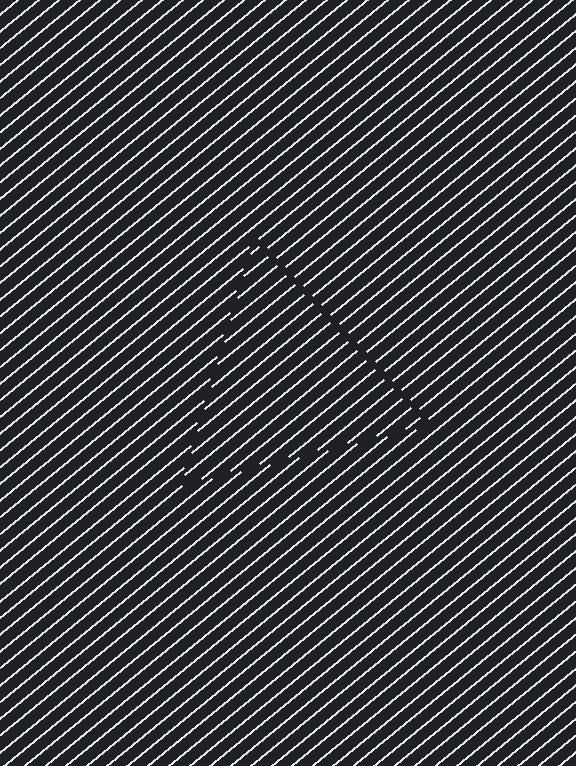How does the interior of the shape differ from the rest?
The interior of the shape contains the same grating, shifted by half a period — the contour is defined by the phase discontinuity where line-ends from the inner and outer gratings abut.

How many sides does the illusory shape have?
3 sides — the line-ends trace a triangle.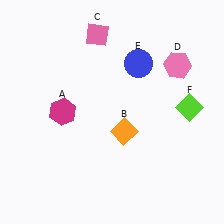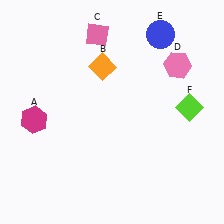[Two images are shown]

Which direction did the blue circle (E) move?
The blue circle (E) moved up.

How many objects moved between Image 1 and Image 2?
3 objects moved between the two images.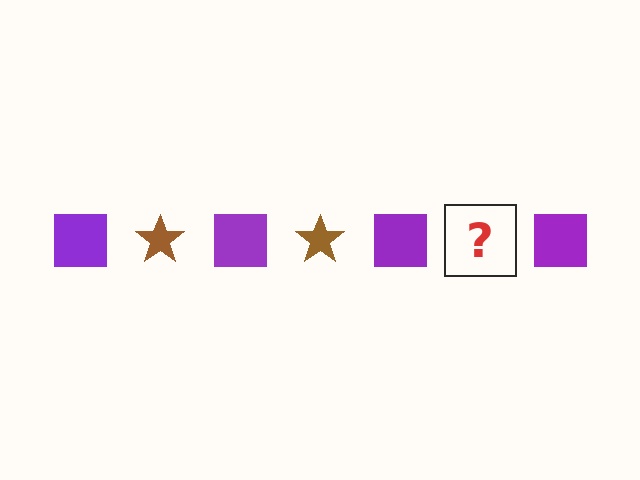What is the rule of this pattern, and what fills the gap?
The rule is that the pattern alternates between purple square and brown star. The gap should be filled with a brown star.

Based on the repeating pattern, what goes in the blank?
The blank should be a brown star.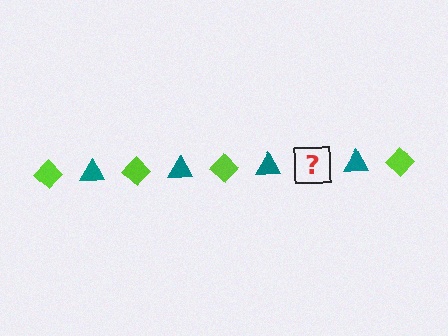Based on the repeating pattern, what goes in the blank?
The blank should be a lime diamond.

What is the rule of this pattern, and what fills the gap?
The rule is that the pattern alternates between lime diamond and teal triangle. The gap should be filled with a lime diamond.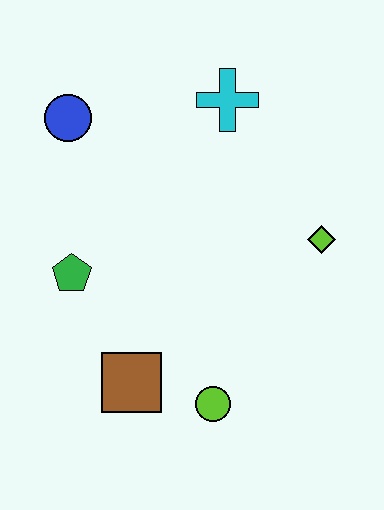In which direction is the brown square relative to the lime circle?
The brown square is to the left of the lime circle.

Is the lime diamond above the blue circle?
No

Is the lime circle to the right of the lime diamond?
No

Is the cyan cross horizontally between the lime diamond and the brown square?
Yes